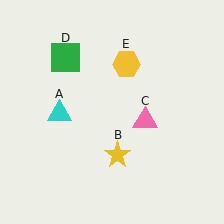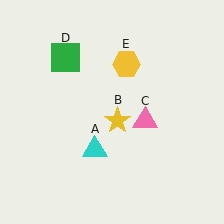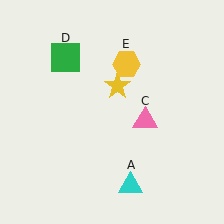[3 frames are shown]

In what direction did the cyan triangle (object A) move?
The cyan triangle (object A) moved down and to the right.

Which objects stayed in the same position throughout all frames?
Pink triangle (object C) and green square (object D) and yellow hexagon (object E) remained stationary.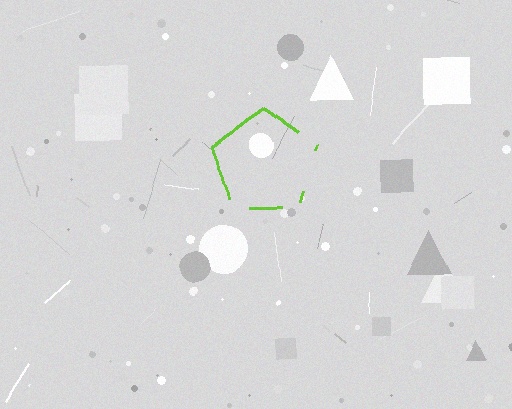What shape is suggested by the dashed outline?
The dashed outline suggests a pentagon.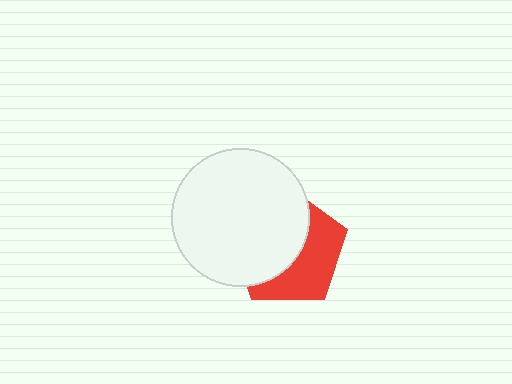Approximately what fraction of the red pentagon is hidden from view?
Roughly 55% of the red pentagon is hidden behind the white circle.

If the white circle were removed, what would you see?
You would see the complete red pentagon.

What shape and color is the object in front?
The object in front is a white circle.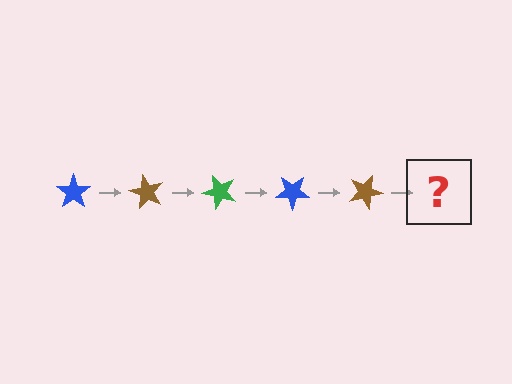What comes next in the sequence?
The next element should be a green star, rotated 300 degrees from the start.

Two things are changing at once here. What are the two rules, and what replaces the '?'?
The two rules are that it rotates 60 degrees each step and the color cycles through blue, brown, and green. The '?' should be a green star, rotated 300 degrees from the start.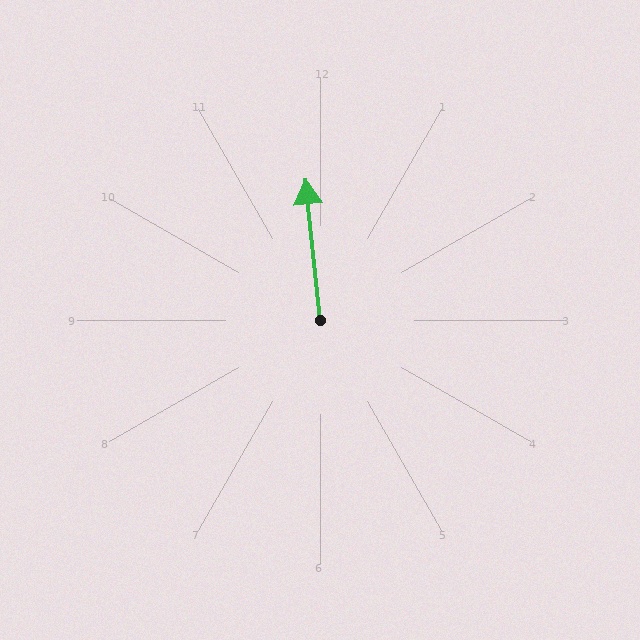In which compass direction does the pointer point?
North.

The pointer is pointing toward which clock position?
Roughly 12 o'clock.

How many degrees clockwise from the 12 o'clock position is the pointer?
Approximately 354 degrees.